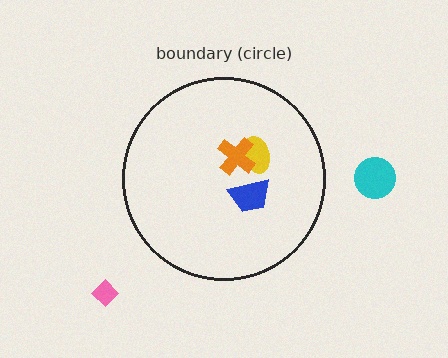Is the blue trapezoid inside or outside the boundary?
Inside.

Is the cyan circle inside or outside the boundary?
Outside.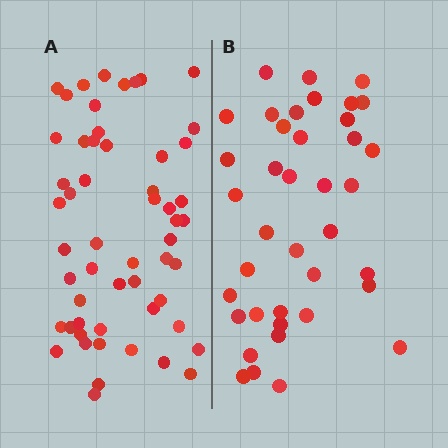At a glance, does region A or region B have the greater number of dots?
Region A (the left region) has more dots.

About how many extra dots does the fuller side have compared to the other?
Region A has approximately 15 more dots than region B.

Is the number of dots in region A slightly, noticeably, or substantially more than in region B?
Region A has noticeably more, but not dramatically so. The ratio is roughly 1.4 to 1.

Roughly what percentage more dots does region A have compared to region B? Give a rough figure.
About 40% more.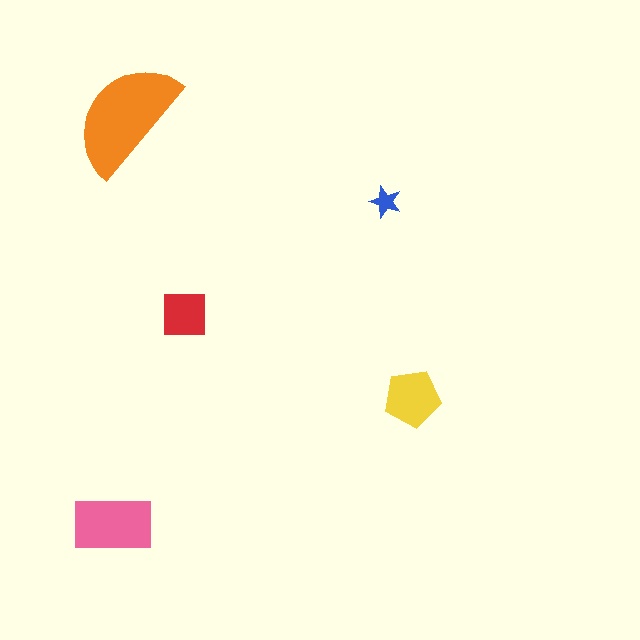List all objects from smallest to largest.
The blue star, the red square, the yellow pentagon, the pink rectangle, the orange semicircle.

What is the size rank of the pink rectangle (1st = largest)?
2nd.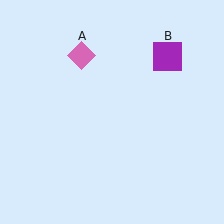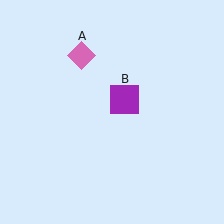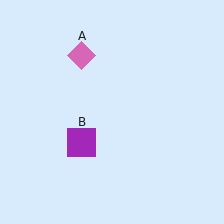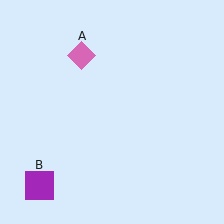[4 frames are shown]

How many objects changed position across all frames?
1 object changed position: purple square (object B).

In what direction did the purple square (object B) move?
The purple square (object B) moved down and to the left.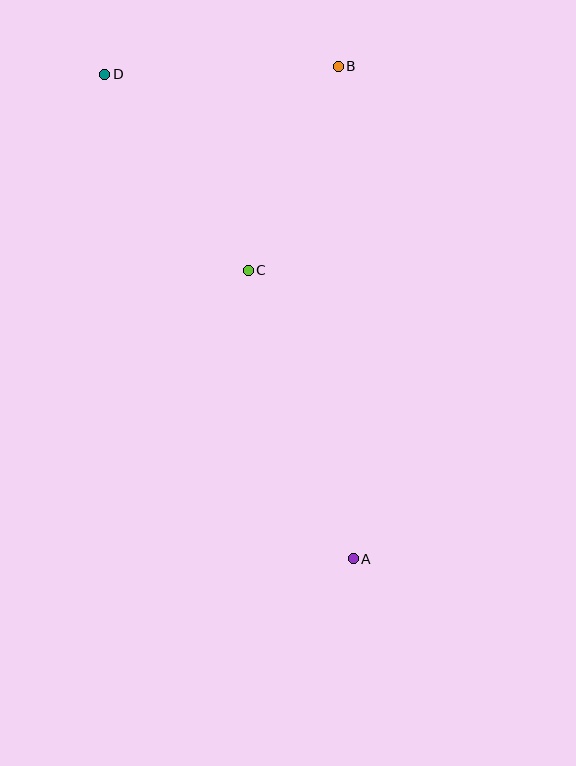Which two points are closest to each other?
Points B and C are closest to each other.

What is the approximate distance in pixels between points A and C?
The distance between A and C is approximately 307 pixels.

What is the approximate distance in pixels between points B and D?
The distance between B and D is approximately 234 pixels.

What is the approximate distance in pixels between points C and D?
The distance between C and D is approximately 243 pixels.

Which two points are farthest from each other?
Points A and D are farthest from each other.